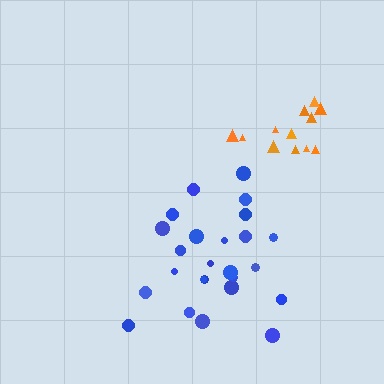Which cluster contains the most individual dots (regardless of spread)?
Blue (25).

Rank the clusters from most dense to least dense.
orange, blue.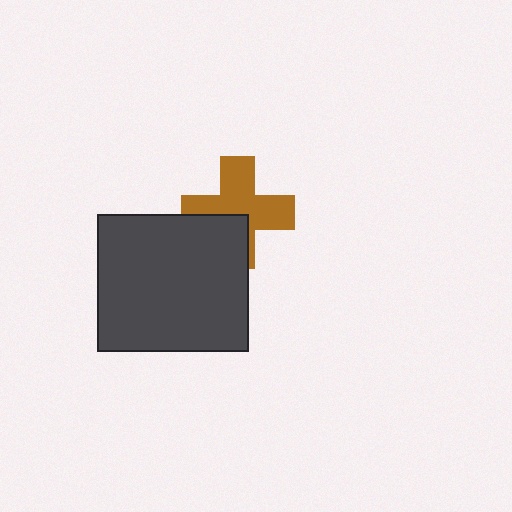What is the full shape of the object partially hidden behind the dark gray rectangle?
The partially hidden object is a brown cross.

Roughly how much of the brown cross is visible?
Most of it is visible (roughly 66%).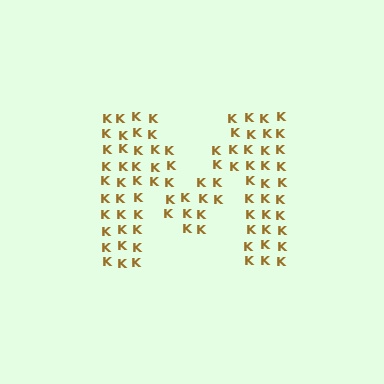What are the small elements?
The small elements are letter K's.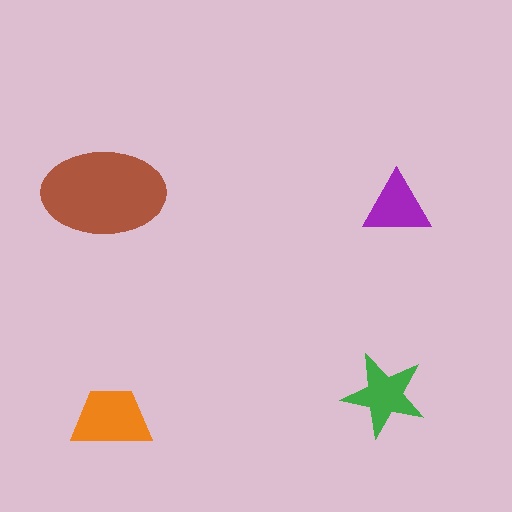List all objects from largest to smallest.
The brown ellipse, the orange trapezoid, the green star, the purple triangle.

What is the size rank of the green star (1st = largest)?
3rd.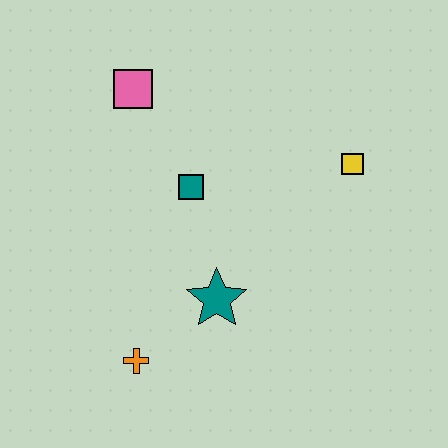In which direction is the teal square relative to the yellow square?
The teal square is to the left of the yellow square.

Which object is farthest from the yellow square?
The orange cross is farthest from the yellow square.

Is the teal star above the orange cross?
Yes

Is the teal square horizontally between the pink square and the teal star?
Yes